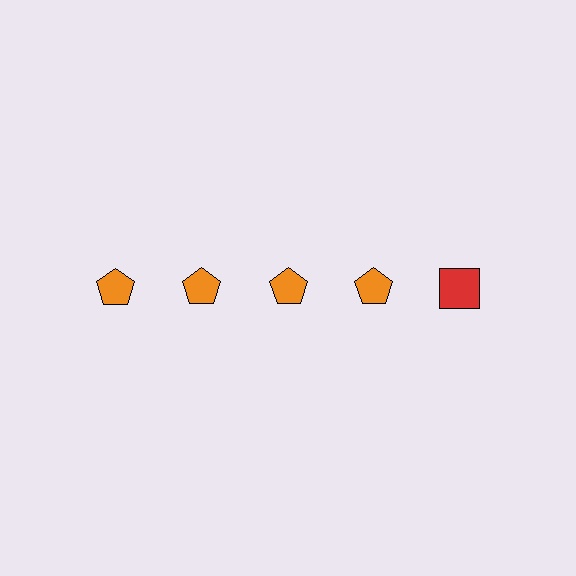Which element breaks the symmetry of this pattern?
The red square in the top row, rightmost column breaks the symmetry. All other shapes are orange pentagons.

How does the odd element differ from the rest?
It differs in both color (red instead of orange) and shape (square instead of pentagon).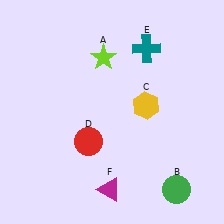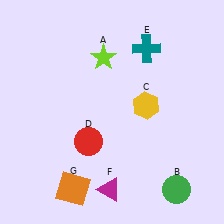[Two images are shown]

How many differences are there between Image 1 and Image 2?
There is 1 difference between the two images.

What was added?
An orange square (G) was added in Image 2.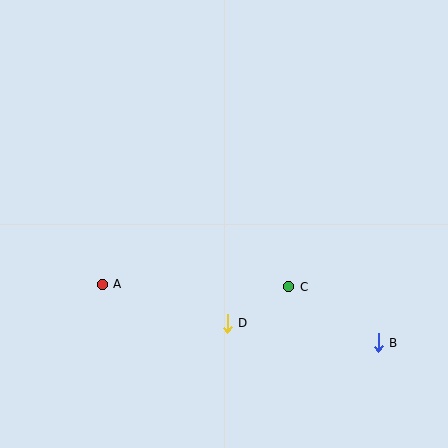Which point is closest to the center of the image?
Point C at (289, 287) is closest to the center.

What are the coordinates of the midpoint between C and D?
The midpoint between C and D is at (258, 305).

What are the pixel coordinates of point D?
Point D is at (227, 323).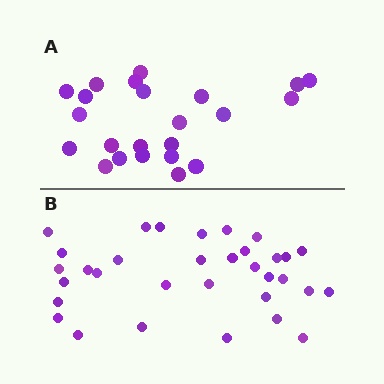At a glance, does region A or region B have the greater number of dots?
Region B (the bottom region) has more dots.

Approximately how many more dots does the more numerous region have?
Region B has roughly 10 or so more dots than region A.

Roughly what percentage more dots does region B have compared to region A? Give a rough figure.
About 45% more.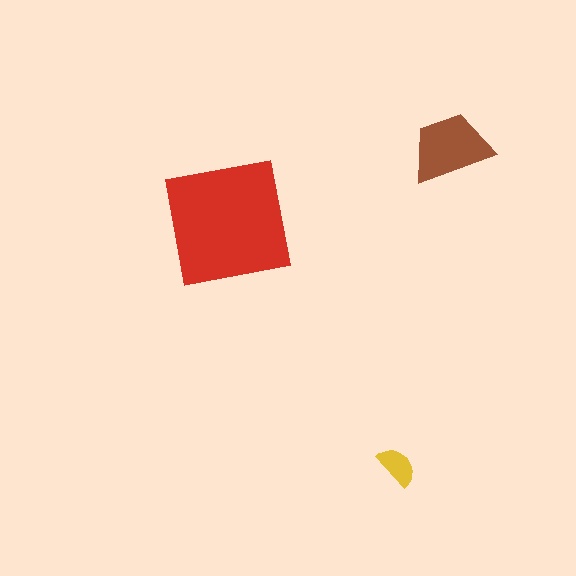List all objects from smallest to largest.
The yellow semicircle, the brown trapezoid, the red square.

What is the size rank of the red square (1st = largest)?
1st.